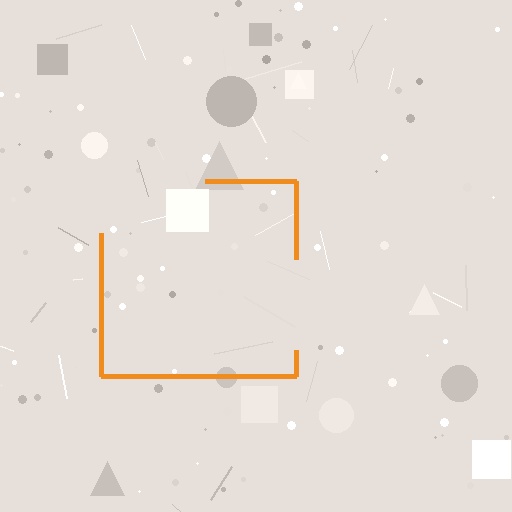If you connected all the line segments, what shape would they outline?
They would outline a square.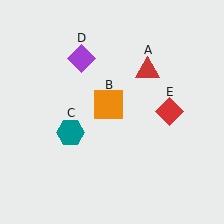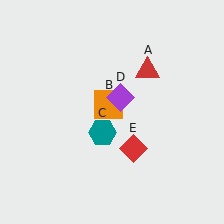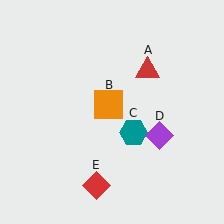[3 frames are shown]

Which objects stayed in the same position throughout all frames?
Red triangle (object A) and orange square (object B) remained stationary.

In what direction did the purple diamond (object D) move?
The purple diamond (object D) moved down and to the right.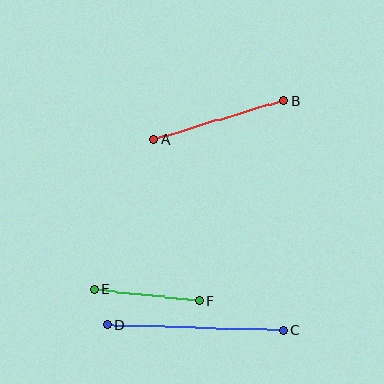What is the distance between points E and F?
The distance is approximately 106 pixels.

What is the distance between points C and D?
The distance is approximately 176 pixels.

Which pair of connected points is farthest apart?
Points C and D are farthest apart.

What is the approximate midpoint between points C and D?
The midpoint is at approximately (195, 327) pixels.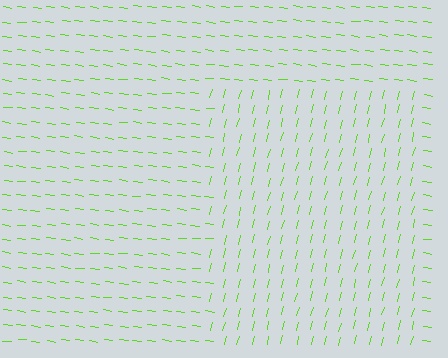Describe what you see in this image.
The image is filled with small lime line segments. A rectangle region in the image has lines oriented differently from the surrounding lines, creating a visible texture boundary.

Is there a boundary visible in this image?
Yes, there is a texture boundary formed by a change in line orientation.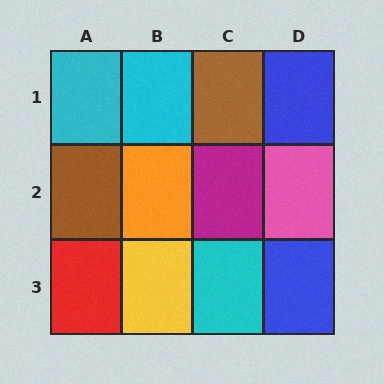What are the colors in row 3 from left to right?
Red, yellow, cyan, blue.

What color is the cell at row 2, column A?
Brown.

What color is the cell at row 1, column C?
Brown.